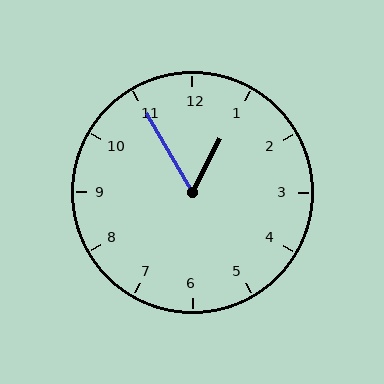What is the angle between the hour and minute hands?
Approximately 58 degrees.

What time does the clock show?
12:55.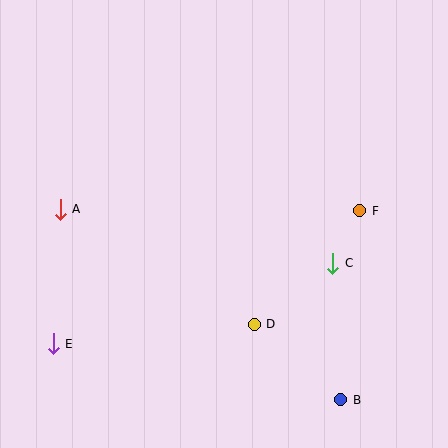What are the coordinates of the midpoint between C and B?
The midpoint between C and B is at (337, 331).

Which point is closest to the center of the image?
Point D at (254, 324) is closest to the center.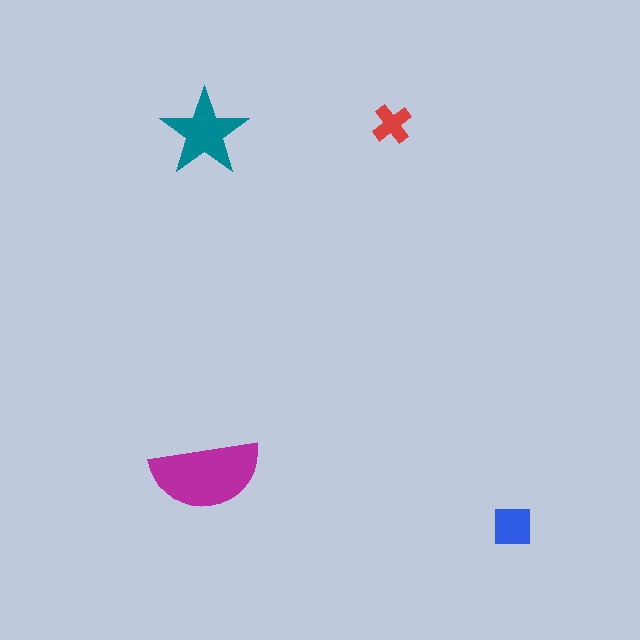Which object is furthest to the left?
The teal star is leftmost.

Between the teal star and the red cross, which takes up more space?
The teal star.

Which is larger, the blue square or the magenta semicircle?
The magenta semicircle.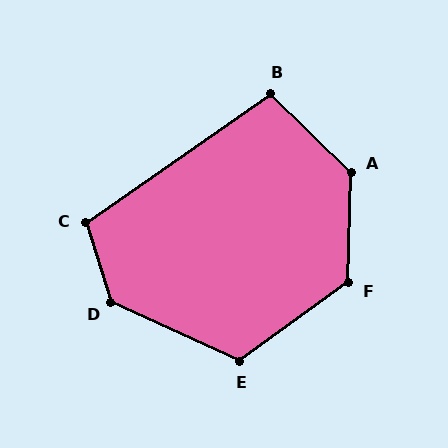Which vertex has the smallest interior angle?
B, at approximately 101 degrees.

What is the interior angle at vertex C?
Approximately 108 degrees (obtuse).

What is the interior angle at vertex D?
Approximately 131 degrees (obtuse).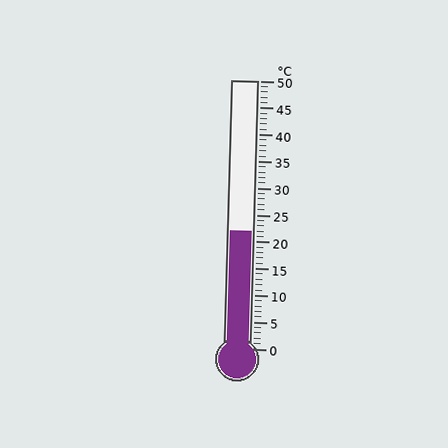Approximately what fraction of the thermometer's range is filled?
The thermometer is filled to approximately 45% of its range.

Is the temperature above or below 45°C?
The temperature is below 45°C.